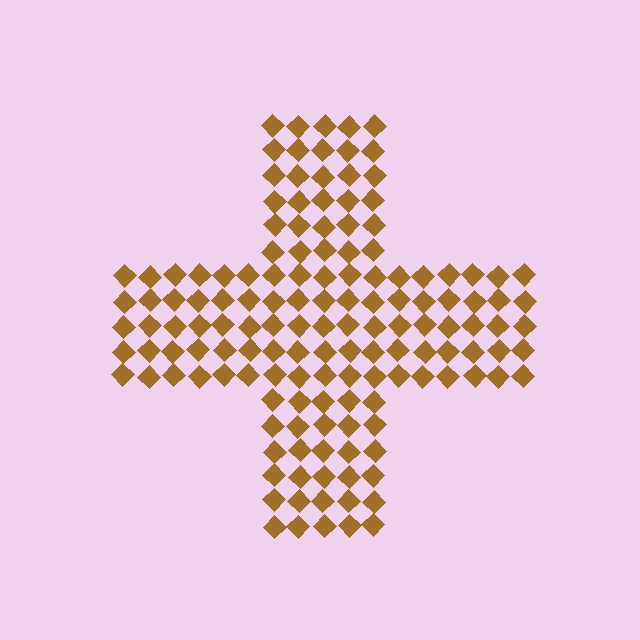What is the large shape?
The large shape is a cross.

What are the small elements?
The small elements are diamonds.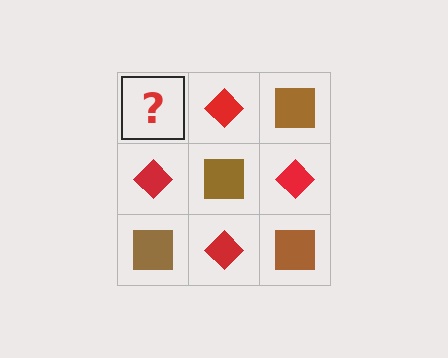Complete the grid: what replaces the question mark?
The question mark should be replaced with a brown square.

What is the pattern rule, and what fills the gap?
The rule is that it alternates brown square and red diamond in a checkerboard pattern. The gap should be filled with a brown square.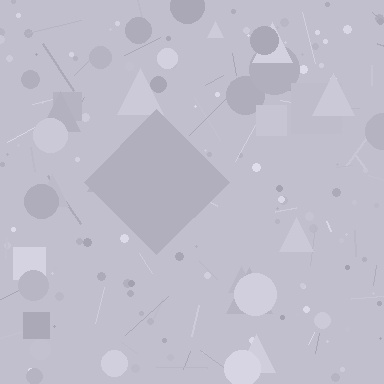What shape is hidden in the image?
A diamond is hidden in the image.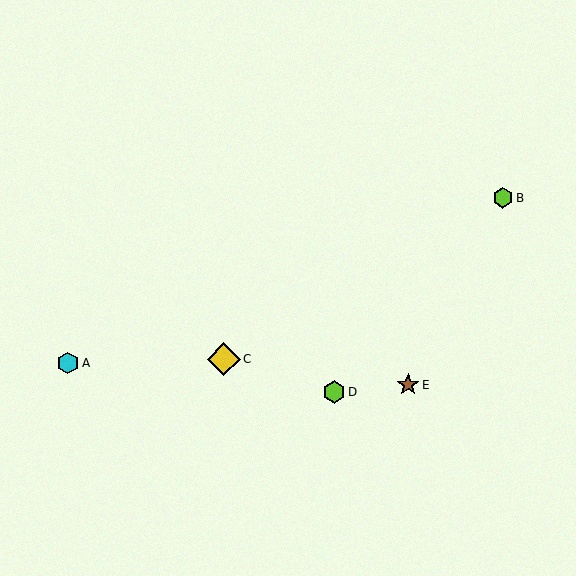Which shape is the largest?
The yellow diamond (labeled C) is the largest.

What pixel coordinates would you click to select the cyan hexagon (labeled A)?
Click at (68, 363) to select the cyan hexagon A.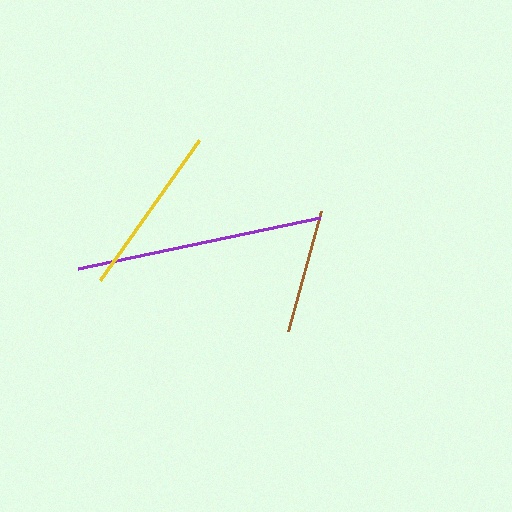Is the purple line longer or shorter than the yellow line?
The purple line is longer than the yellow line.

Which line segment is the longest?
The purple line is the longest at approximately 248 pixels.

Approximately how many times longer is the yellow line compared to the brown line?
The yellow line is approximately 1.4 times the length of the brown line.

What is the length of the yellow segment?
The yellow segment is approximately 171 pixels long.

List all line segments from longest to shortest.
From longest to shortest: purple, yellow, brown.